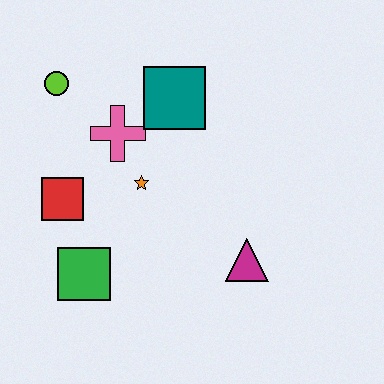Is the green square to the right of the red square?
Yes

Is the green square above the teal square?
No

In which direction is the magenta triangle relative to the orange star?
The magenta triangle is to the right of the orange star.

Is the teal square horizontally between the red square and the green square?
No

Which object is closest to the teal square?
The pink cross is closest to the teal square.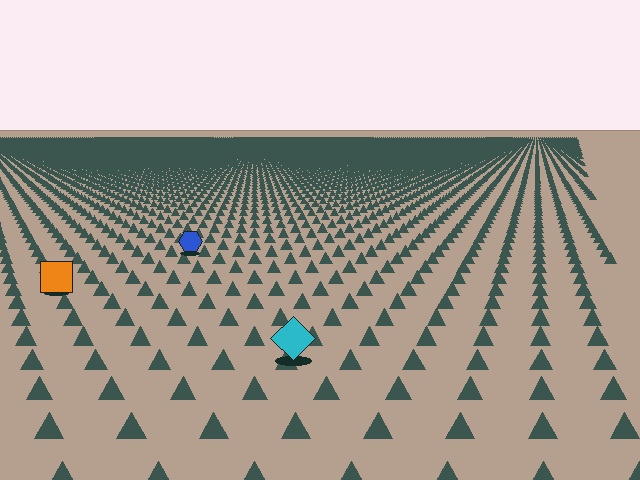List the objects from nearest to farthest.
From nearest to farthest: the cyan diamond, the orange square, the blue hexagon.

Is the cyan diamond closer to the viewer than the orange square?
Yes. The cyan diamond is closer — you can tell from the texture gradient: the ground texture is coarser near it.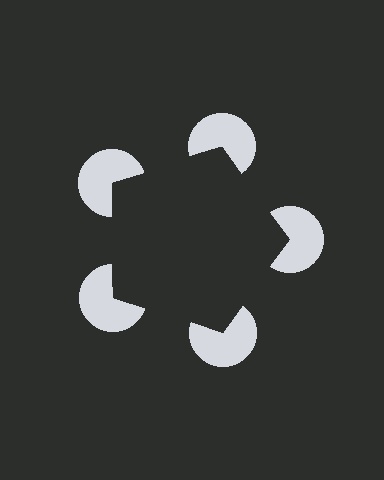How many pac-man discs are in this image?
There are 5 — one at each vertex of the illusory pentagon.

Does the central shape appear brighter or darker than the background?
It typically appears slightly darker than the background, even though no actual brightness change is drawn.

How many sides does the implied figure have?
5 sides.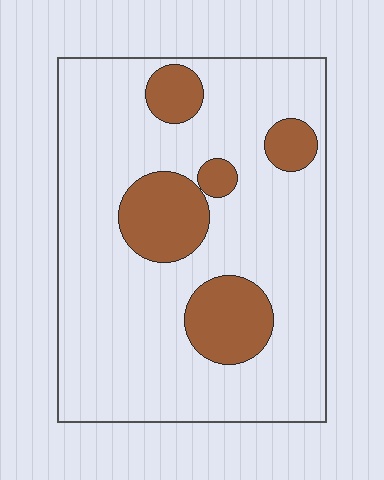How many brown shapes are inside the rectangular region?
5.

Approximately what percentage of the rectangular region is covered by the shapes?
Approximately 20%.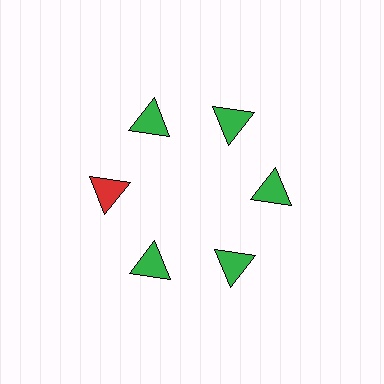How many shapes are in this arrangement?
There are 6 shapes arranged in a ring pattern.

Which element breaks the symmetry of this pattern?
The red triangle at roughly the 9 o'clock position breaks the symmetry. All other shapes are green triangles.